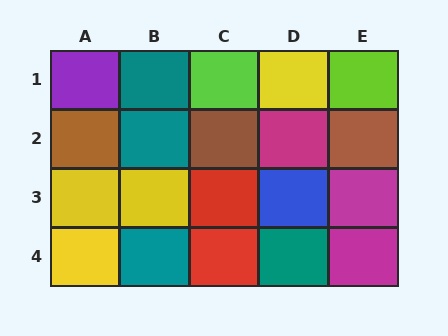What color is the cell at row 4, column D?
Teal.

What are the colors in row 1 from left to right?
Purple, teal, lime, yellow, lime.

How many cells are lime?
2 cells are lime.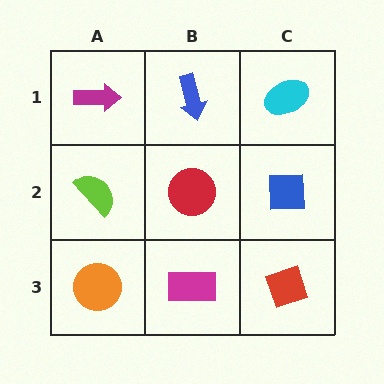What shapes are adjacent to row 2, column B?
A blue arrow (row 1, column B), a magenta rectangle (row 3, column B), a lime semicircle (row 2, column A), a blue square (row 2, column C).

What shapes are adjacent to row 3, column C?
A blue square (row 2, column C), a magenta rectangle (row 3, column B).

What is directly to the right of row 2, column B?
A blue square.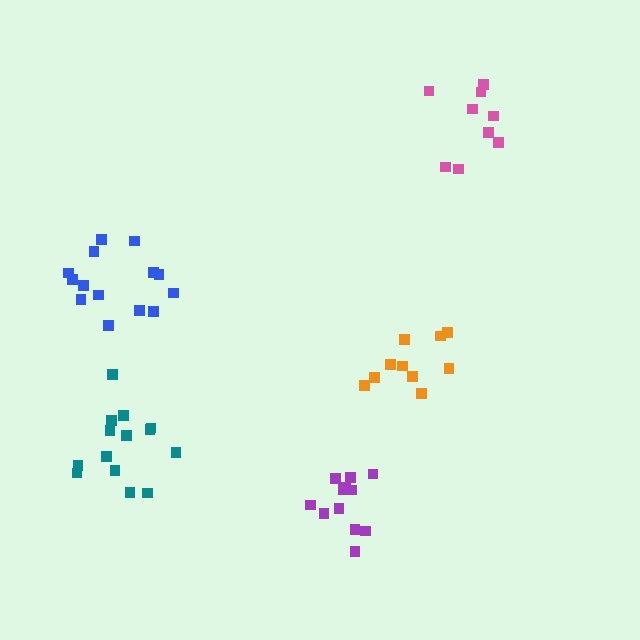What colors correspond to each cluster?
The clusters are colored: teal, orange, blue, purple, pink.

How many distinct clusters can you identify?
There are 5 distinct clusters.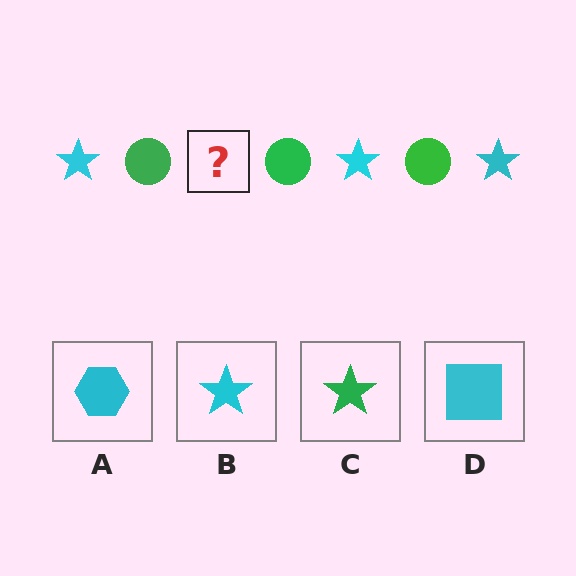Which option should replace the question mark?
Option B.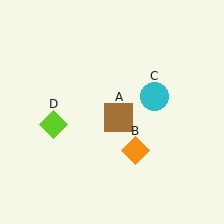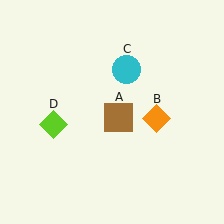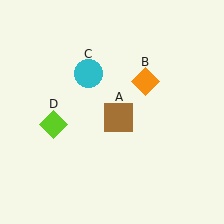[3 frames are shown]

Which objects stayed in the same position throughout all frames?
Brown square (object A) and lime diamond (object D) remained stationary.